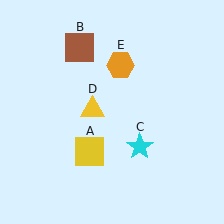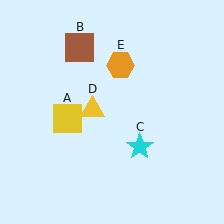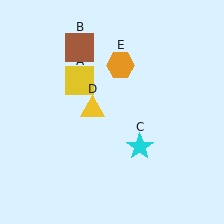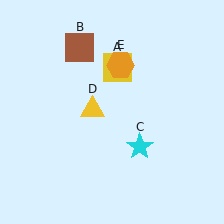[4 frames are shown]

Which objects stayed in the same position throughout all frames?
Brown square (object B) and cyan star (object C) and yellow triangle (object D) and orange hexagon (object E) remained stationary.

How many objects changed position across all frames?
1 object changed position: yellow square (object A).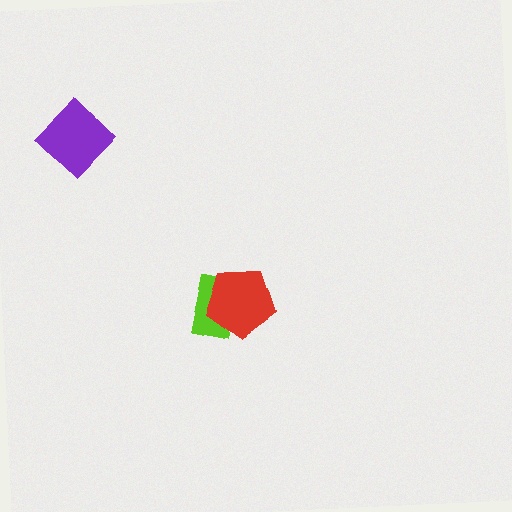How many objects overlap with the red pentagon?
1 object overlaps with the red pentagon.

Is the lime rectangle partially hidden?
Yes, it is partially covered by another shape.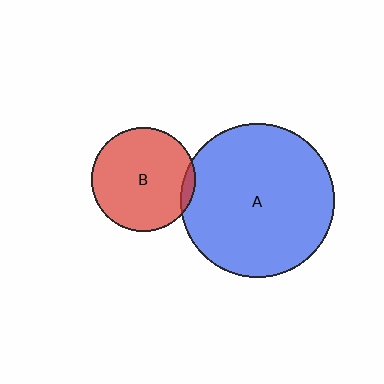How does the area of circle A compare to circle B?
Approximately 2.2 times.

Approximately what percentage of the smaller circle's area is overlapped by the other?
Approximately 5%.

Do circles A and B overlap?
Yes.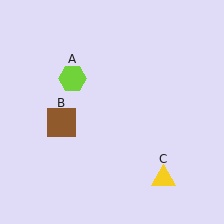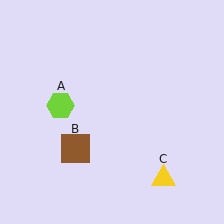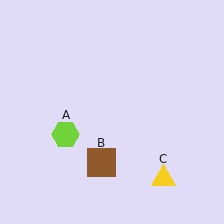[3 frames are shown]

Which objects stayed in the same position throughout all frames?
Yellow triangle (object C) remained stationary.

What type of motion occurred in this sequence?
The lime hexagon (object A), brown square (object B) rotated counterclockwise around the center of the scene.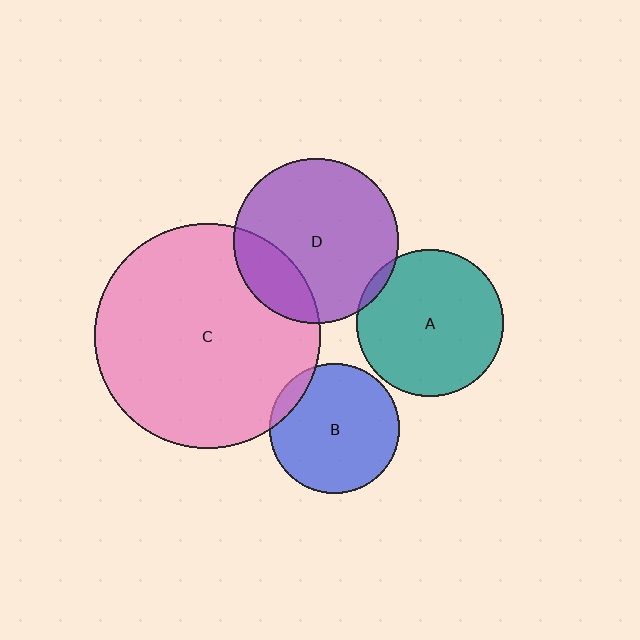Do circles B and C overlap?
Yes.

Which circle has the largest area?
Circle C (pink).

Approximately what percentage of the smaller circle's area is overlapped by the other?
Approximately 10%.